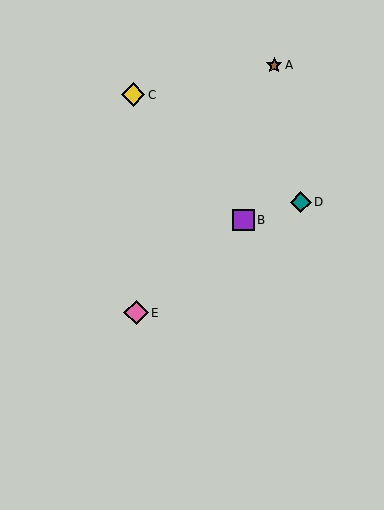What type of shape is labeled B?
Shape B is a purple square.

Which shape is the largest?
The pink diamond (labeled E) is the largest.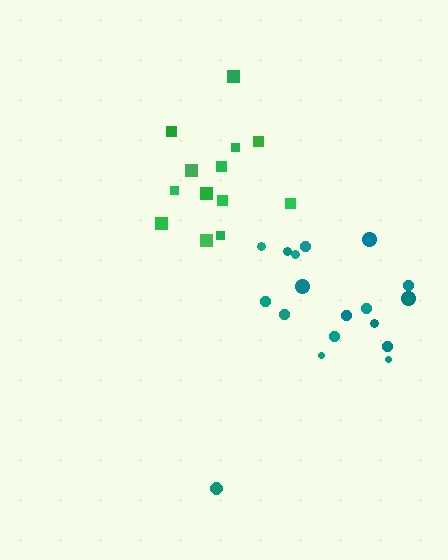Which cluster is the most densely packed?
Green.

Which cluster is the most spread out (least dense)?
Teal.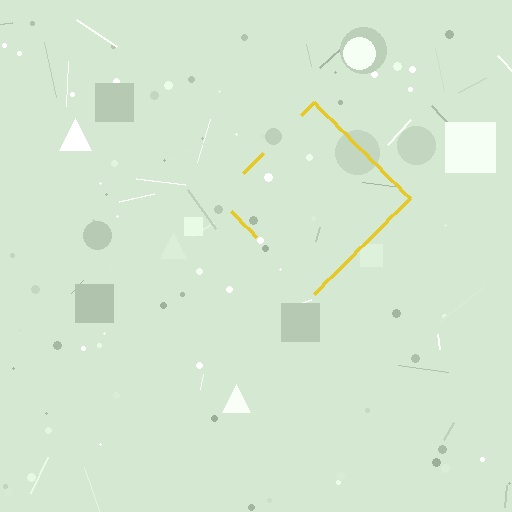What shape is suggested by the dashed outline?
The dashed outline suggests a diamond.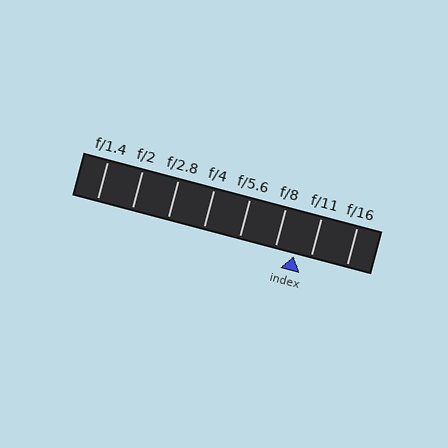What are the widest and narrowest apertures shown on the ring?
The widest aperture shown is f/1.4 and the narrowest is f/16.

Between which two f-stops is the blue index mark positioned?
The index mark is between f/8 and f/11.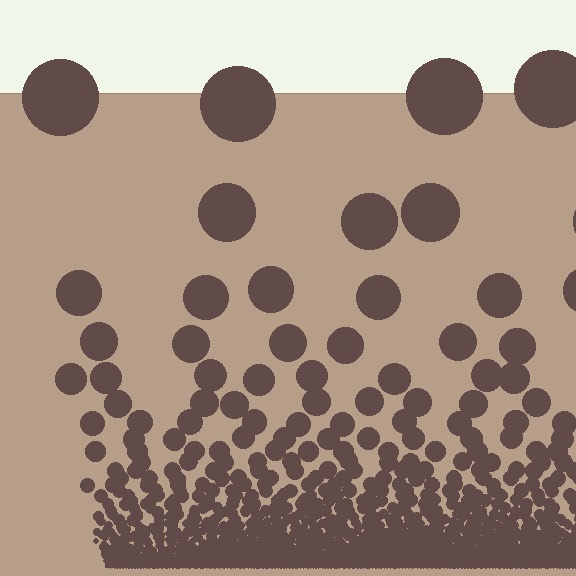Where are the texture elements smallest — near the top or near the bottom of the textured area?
Near the bottom.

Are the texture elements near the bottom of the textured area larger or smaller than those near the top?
Smaller. The gradient is inverted — elements near the bottom are smaller and denser.